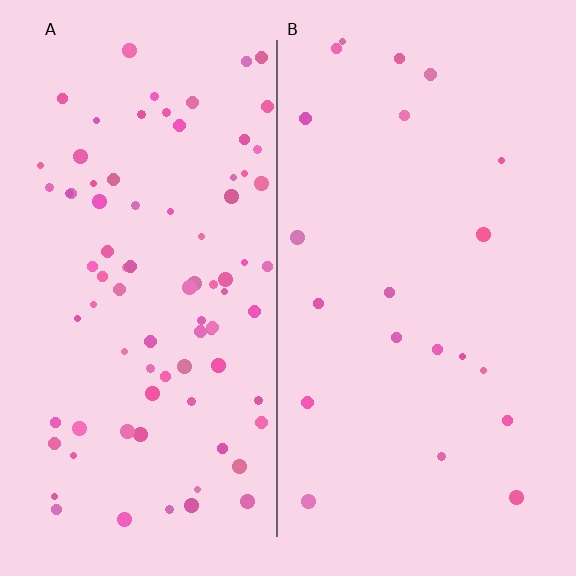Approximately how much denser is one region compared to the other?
Approximately 4.0× — region A over region B.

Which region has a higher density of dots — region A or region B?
A (the left).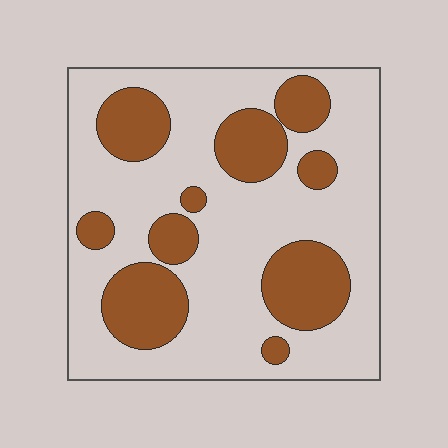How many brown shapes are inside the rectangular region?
10.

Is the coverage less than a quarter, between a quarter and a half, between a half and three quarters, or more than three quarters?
Between a quarter and a half.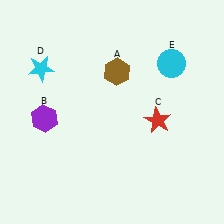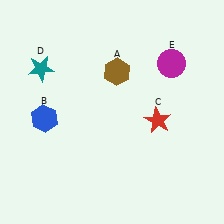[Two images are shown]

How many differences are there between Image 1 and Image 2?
There are 3 differences between the two images.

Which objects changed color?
B changed from purple to blue. D changed from cyan to teal. E changed from cyan to magenta.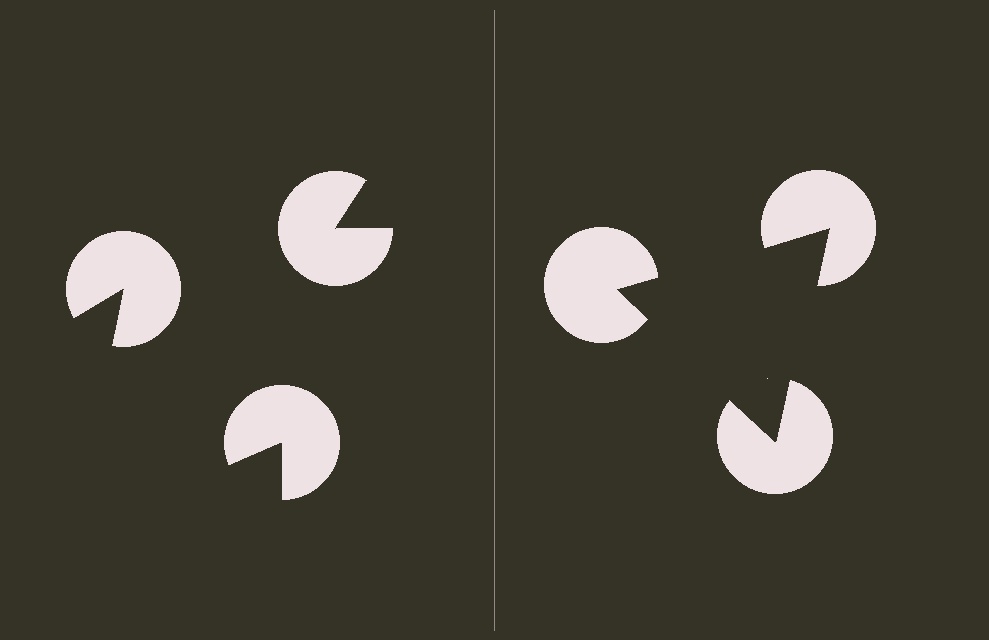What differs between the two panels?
The pac-man discs are positioned identically on both sides; only the wedge orientations differ. On the right they align to a triangle; on the left they are misaligned.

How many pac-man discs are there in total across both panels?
6 — 3 on each side.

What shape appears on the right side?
An illusory triangle.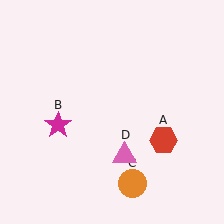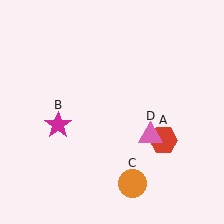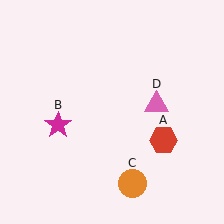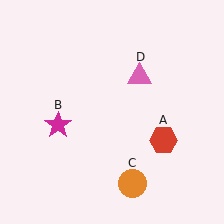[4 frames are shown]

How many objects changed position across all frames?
1 object changed position: pink triangle (object D).